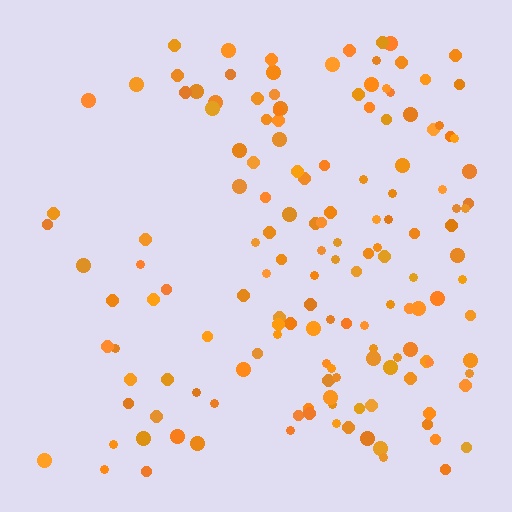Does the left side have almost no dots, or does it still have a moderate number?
Still a moderate number, just noticeably fewer than the right.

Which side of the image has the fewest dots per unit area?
The left.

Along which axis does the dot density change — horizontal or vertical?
Horizontal.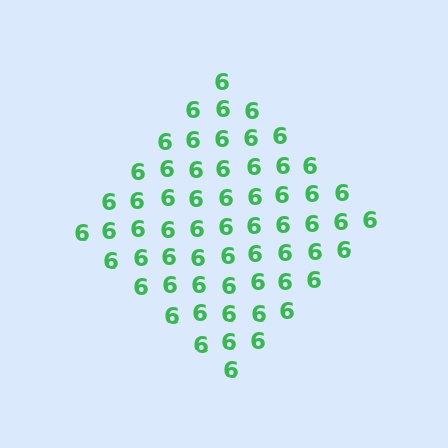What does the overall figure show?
The overall figure shows a diamond.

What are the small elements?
The small elements are digit 6's.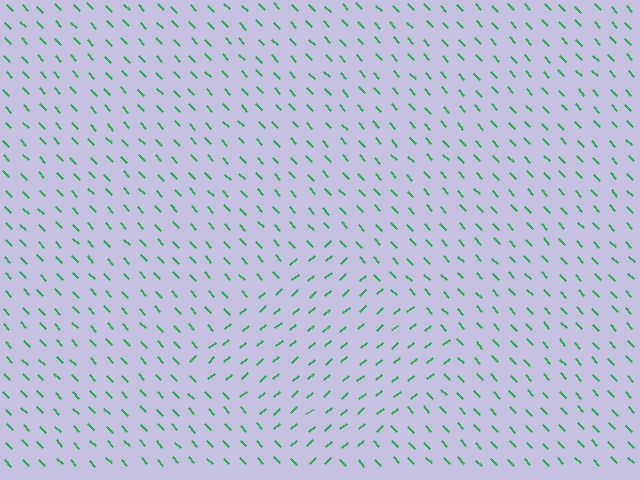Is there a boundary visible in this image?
Yes, there is a texture boundary formed by a change in line orientation.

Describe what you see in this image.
The image is filled with small green line segments. A diamond region in the image has lines oriented differently from the surrounding lines, creating a visible texture boundary.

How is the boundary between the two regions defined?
The boundary is defined purely by a change in line orientation (approximately 87 degrees difference). All lines are the same color and thickness.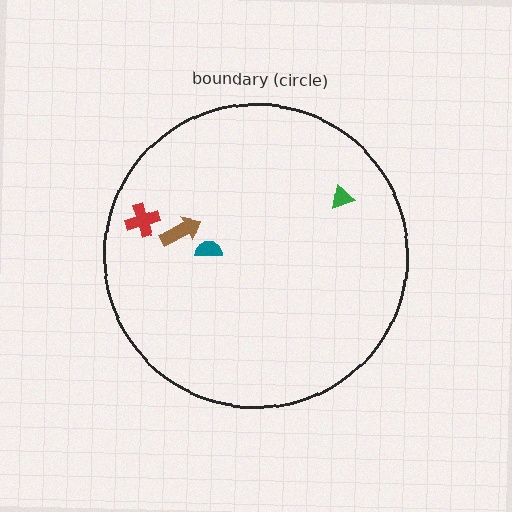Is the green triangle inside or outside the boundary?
Inside.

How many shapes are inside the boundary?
4 inside, 0 outside.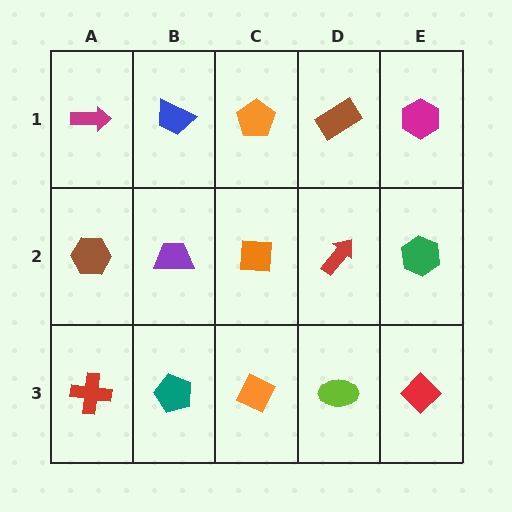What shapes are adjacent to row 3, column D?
A red arrow (row 2, column D), an orange diamond (row 3, column C), a red diamond (row 3, column E).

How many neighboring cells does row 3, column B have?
3.